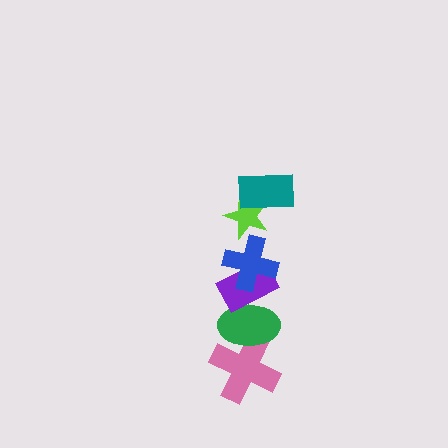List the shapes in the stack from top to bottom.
From top to bottom: the teal rectangle, the lime star, the blue cross, the purple rectangle, the green ellipse, the pink cross.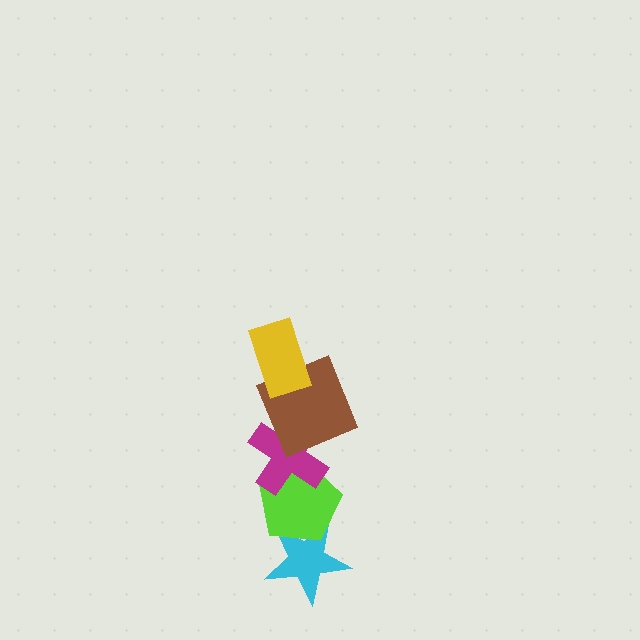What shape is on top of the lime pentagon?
The magenta cross is on top of the lime pentagon.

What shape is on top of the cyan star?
The lime pentagon is on top of the cyan star.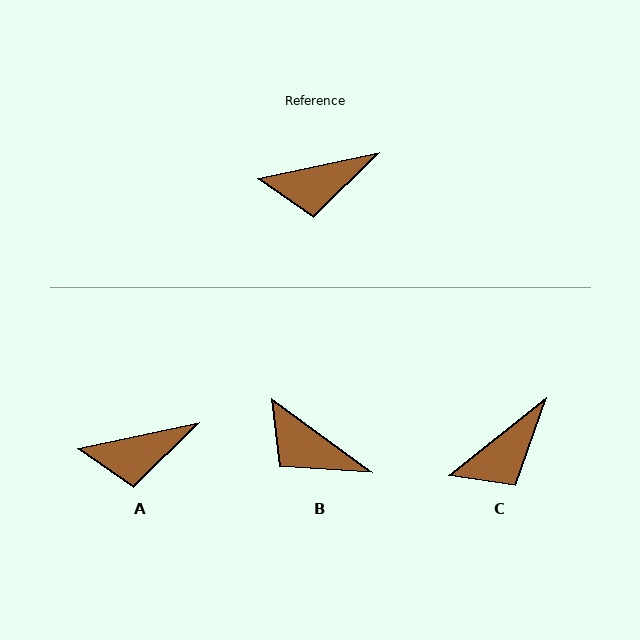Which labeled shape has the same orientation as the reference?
A.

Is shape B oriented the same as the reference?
No, it is off by about 48 degrees.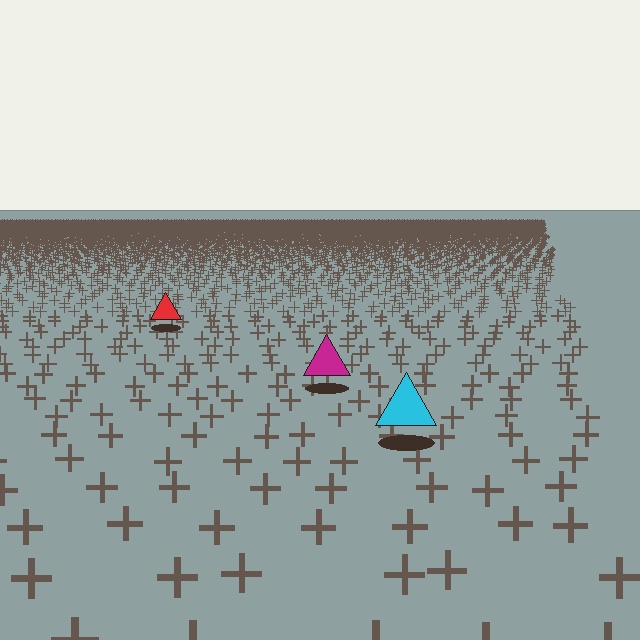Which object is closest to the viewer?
The cyan triangle is closest. The texture marks near it are larger and more spread out.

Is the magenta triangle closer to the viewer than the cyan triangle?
No. The cyan triangle is closer — you can tell from the texture gradient: the ground texture is coarser near it.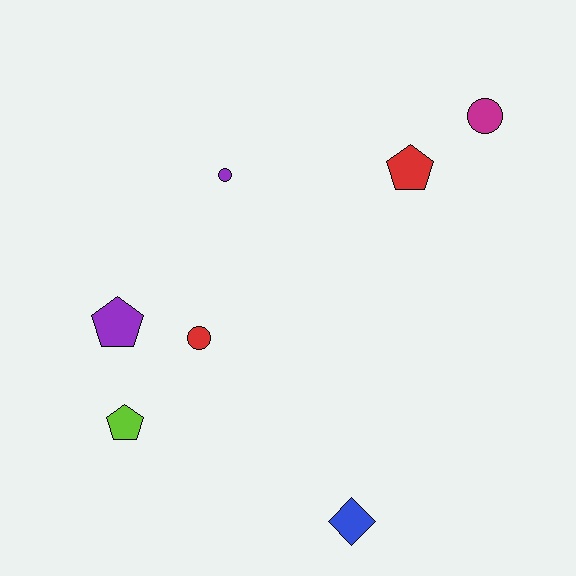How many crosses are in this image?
There are no crosses.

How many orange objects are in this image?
There are no orange objects.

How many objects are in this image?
There are 7 objects.